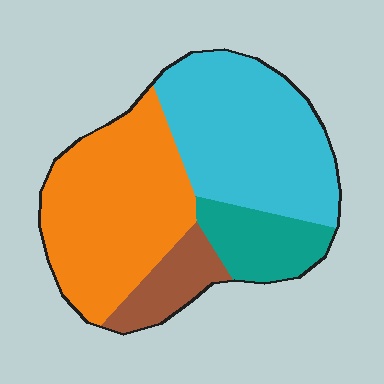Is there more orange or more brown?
Orange.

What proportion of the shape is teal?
Teal covers around 15% of the shape.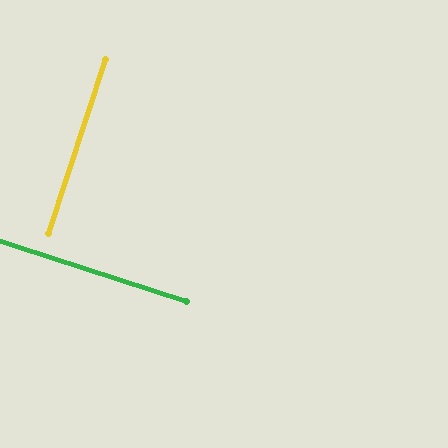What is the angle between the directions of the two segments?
Approximately 90 degrees.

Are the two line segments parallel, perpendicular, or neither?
Perpendicular — they meet at approximately 90°.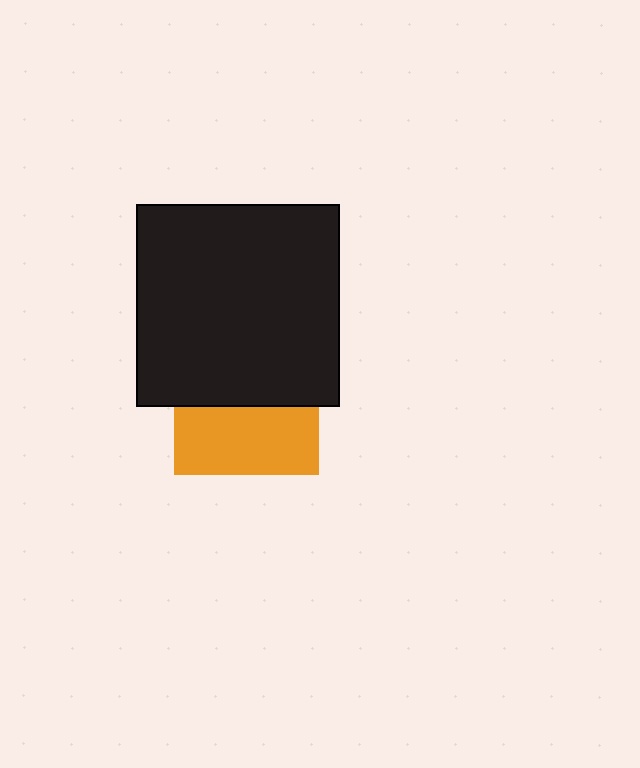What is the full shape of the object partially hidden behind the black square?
The partially hidden object is an orange square.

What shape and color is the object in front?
The object in front is a black square.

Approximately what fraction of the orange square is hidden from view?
Roughly 53% of the orange square is hidden behind the black square.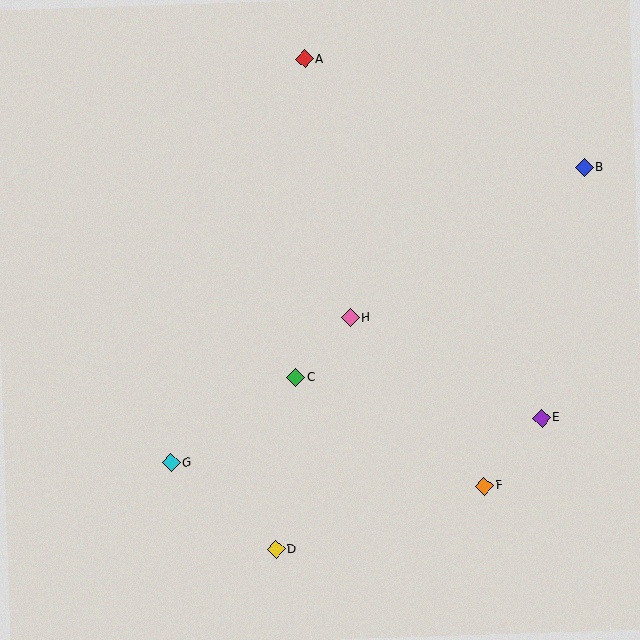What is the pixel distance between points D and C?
The distance between D and C is 173 pixels.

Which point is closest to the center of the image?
Point H at (350, 318) is closest to the center.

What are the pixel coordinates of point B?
Point B is at (584, 167).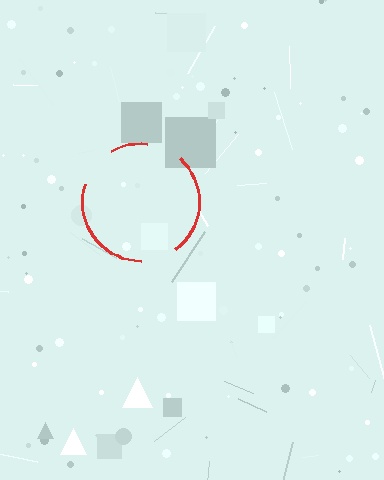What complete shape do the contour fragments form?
The contour fragments form a circle.